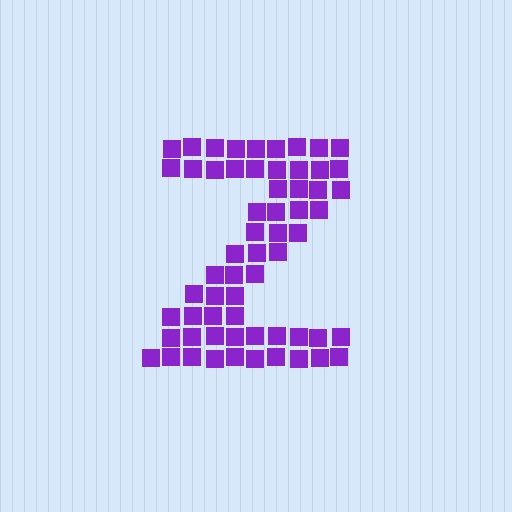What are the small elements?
The small elements are squares.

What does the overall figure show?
The overall figure shows the letter Z.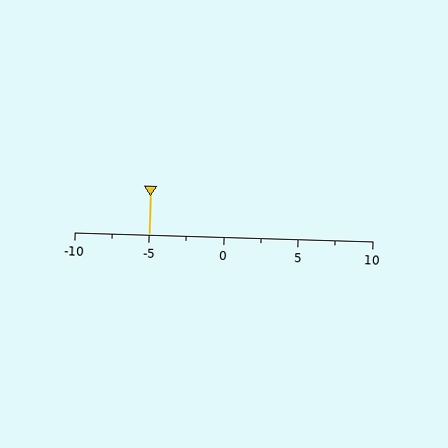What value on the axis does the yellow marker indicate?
The marker indicates approximately -5.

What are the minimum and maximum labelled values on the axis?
The axis runs from -10 to 10.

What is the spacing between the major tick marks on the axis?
The major ticks are spaced 5 apart.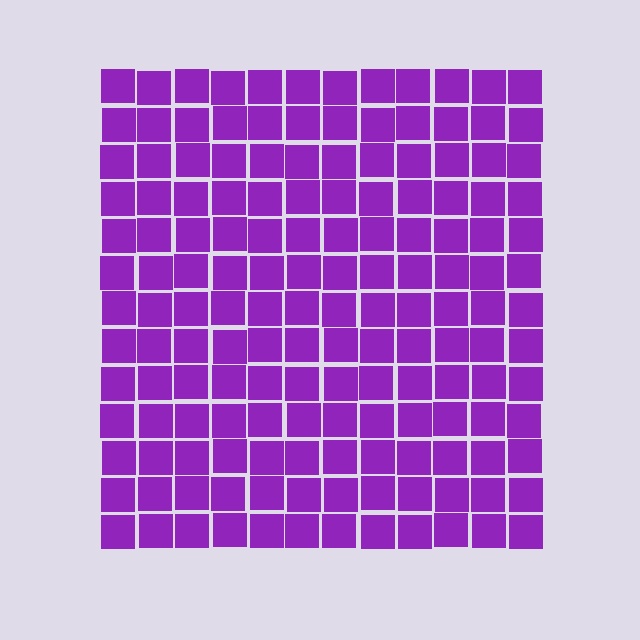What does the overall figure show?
The overall figure shows a square.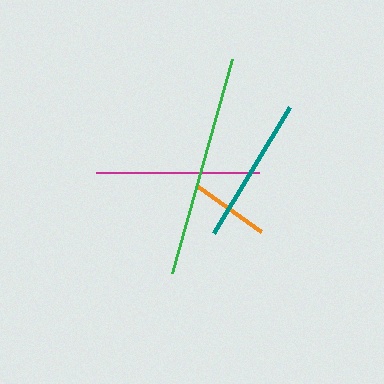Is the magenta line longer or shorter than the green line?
The green line is longer than the magenta line.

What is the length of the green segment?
The green segment is approximately 222 pixels long.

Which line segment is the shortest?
The orange line is the shortest at approximately 77 pixels.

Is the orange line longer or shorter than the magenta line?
The magenta line is longer than the orange line.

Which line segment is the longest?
The green line is the longest at approximately 222 pixels.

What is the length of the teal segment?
The teal segment is approximately 147 pixels long.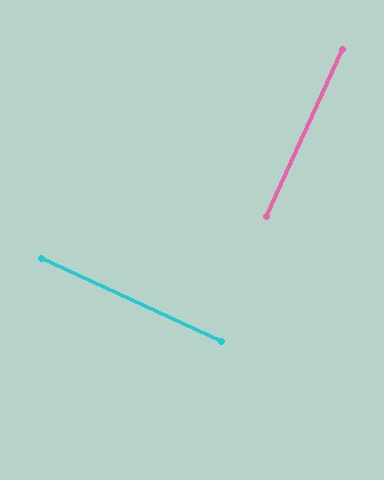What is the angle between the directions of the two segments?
Approximately 90 degrees.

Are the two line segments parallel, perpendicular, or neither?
Perpendicular — they meet at approximately 90°.